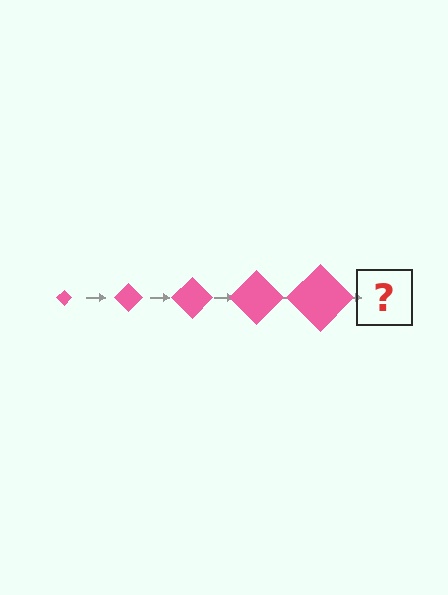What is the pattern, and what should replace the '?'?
The pattern is that the diamond gets progressively larger each step. The '?' should be a pink diamond, larger than the previous one.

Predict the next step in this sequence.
The next step is a pink diamond, larger than the previous one.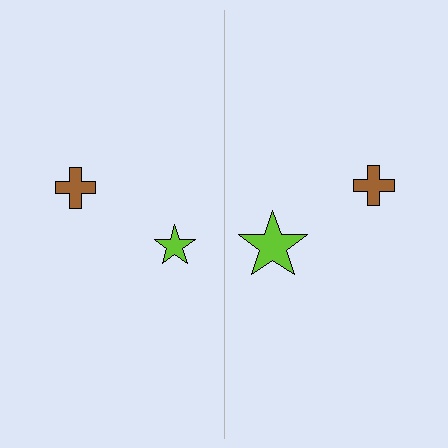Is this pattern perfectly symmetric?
No, the pattern is not perfectly symmetric. The lime star on the right side has a different size than its mirror counterpart.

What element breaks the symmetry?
The lime star on the right side has a different size than its mirror counterpart.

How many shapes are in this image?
There are 4 shapes in this image.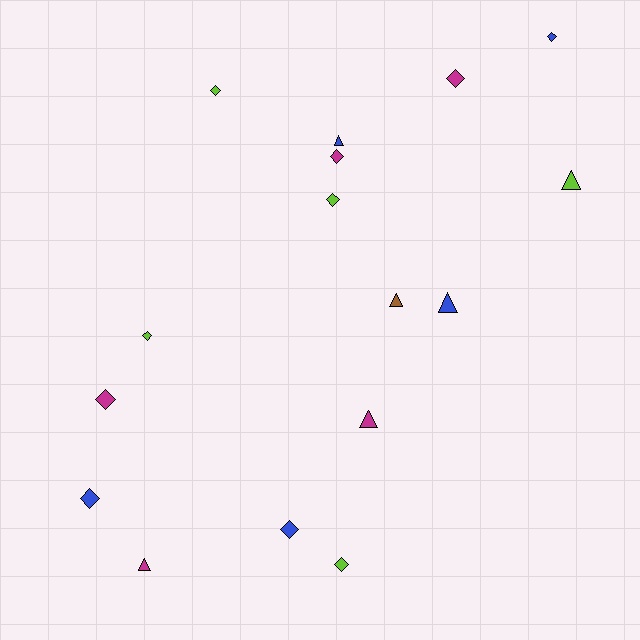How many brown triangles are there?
There is 1 brown triangle.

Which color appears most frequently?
Blue, with 5 objects.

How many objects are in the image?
There are 16 objects.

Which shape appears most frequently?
Diamond, with 10 objects.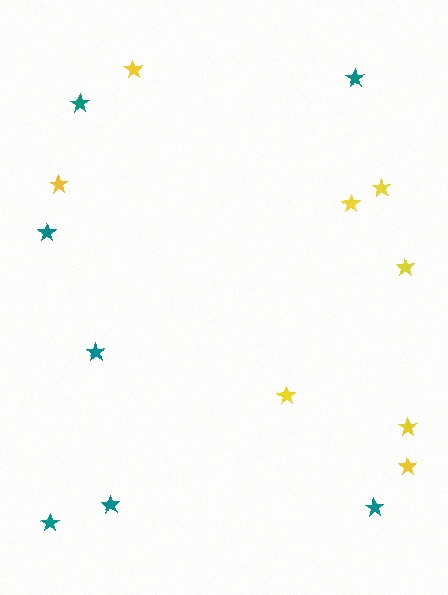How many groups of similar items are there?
There are 2 groups: one group of yellow stars (8) and one group of teal stars (7).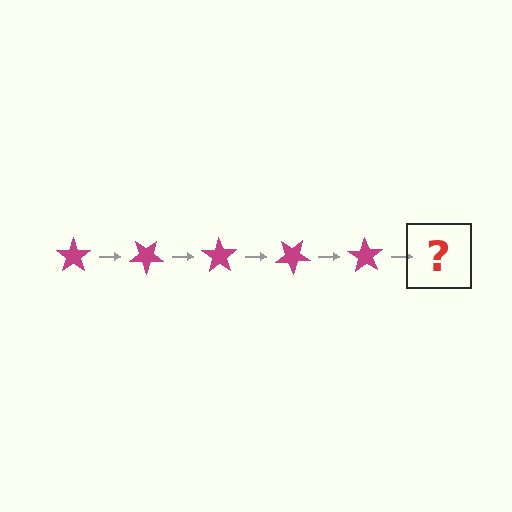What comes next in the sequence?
The next element should be a magenta star rotated 175 degrees.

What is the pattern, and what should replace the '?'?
The pattern is that the star rotates 35 degrees each step. The '?' should be a magenta star rotated 175 degrees.